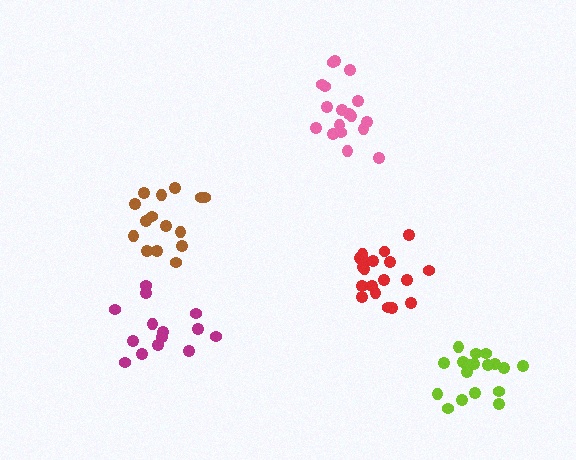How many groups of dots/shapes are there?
There are 5 groups.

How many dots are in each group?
Group 1: 19 dots, Group 2: 18 dots, Group 3: 14 dots, Group 4: 18 dots, Group 5: 15 dots (84 total).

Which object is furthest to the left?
The brown cluster is leftmost.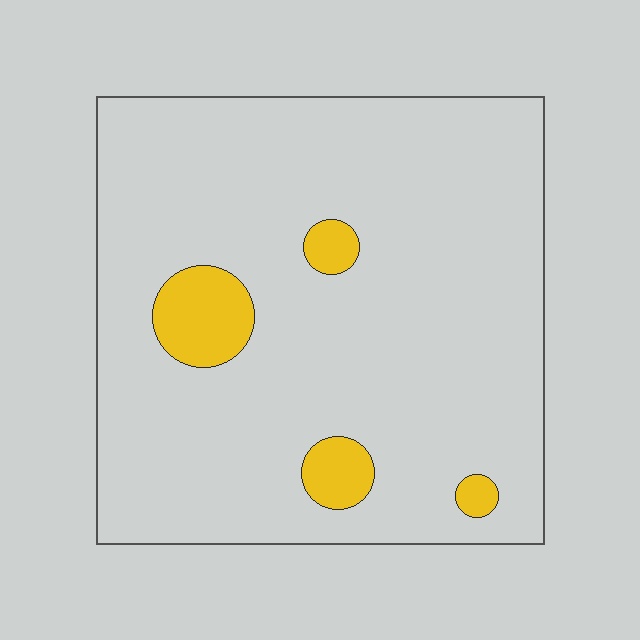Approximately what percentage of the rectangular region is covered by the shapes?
Approximately 10%.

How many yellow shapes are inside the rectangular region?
4.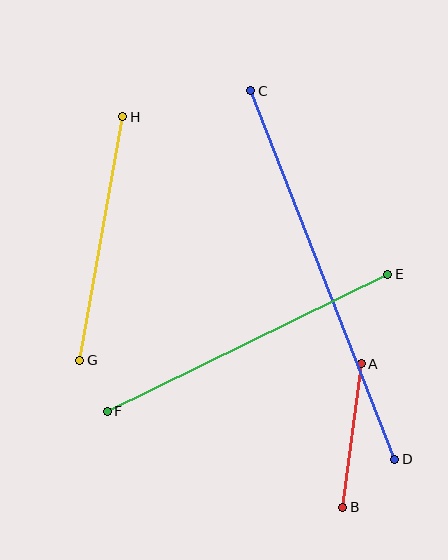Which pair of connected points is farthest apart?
Points C and D are farthest apart.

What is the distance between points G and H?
The distance is approximately 248 pixels.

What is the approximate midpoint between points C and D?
The midpoint is at approximately (323, 275) pixels.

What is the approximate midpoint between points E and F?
The midpoint is at approximately (247, 343) pixels.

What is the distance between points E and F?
The distance is approximately 312 pixels.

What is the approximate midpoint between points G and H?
The midpoint is at approximately (101, 238) pixels.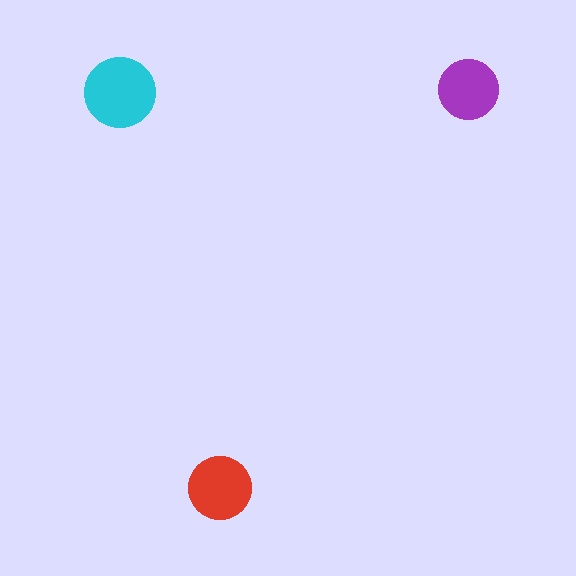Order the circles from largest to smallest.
the cyan one, the red one, the purple one.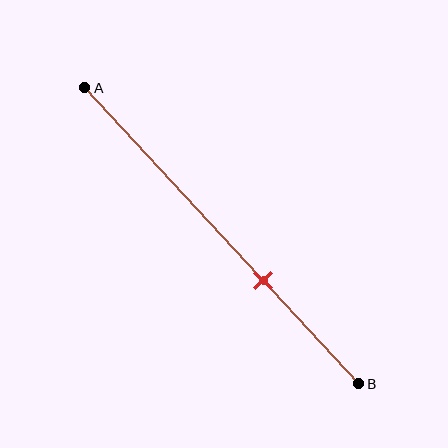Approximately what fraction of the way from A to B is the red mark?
The red mark is approximately 65% of the way from A to B.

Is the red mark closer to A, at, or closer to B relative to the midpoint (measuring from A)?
The red mark is closer to point B than the midpoint of segment AB.